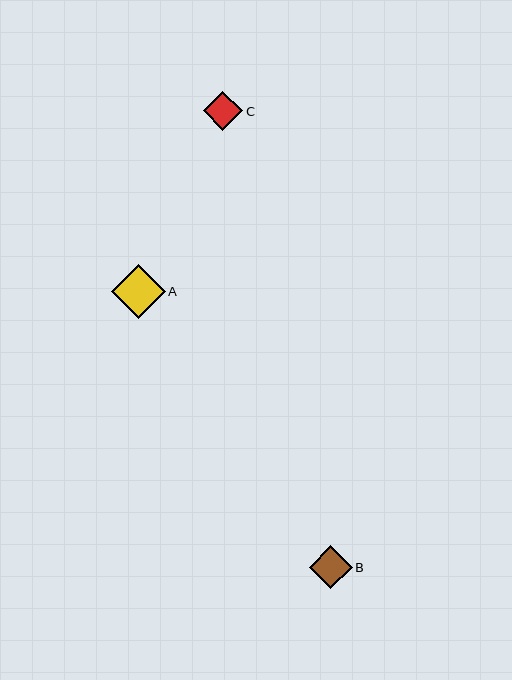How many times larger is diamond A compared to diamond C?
Diamond A is approximately 1.4 times the size of diamond C.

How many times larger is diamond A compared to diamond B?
Diamond A is approximately 1.3 times the size of diamond B.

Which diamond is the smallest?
Diamond C is the smallest with a size of approximately 39 pixels.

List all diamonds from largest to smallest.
From largest to smallest: A, B, C.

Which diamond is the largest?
Diamond A is the largest with a size of approximately 54 pixels.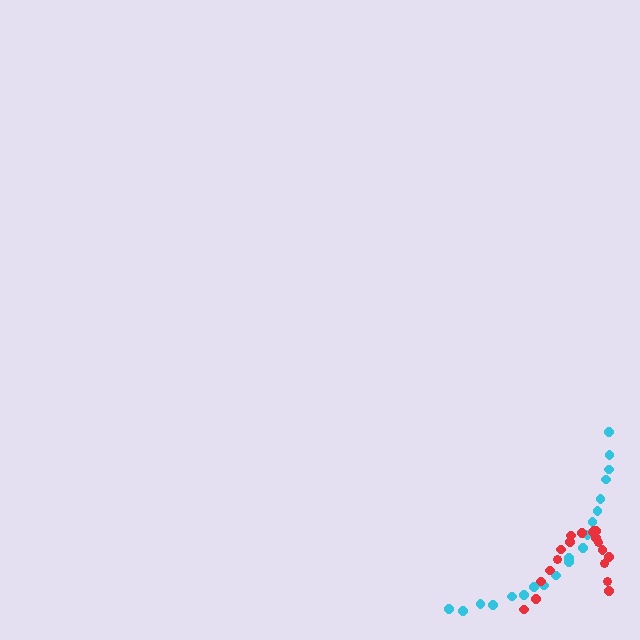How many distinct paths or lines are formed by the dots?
There are 2 distinct paths.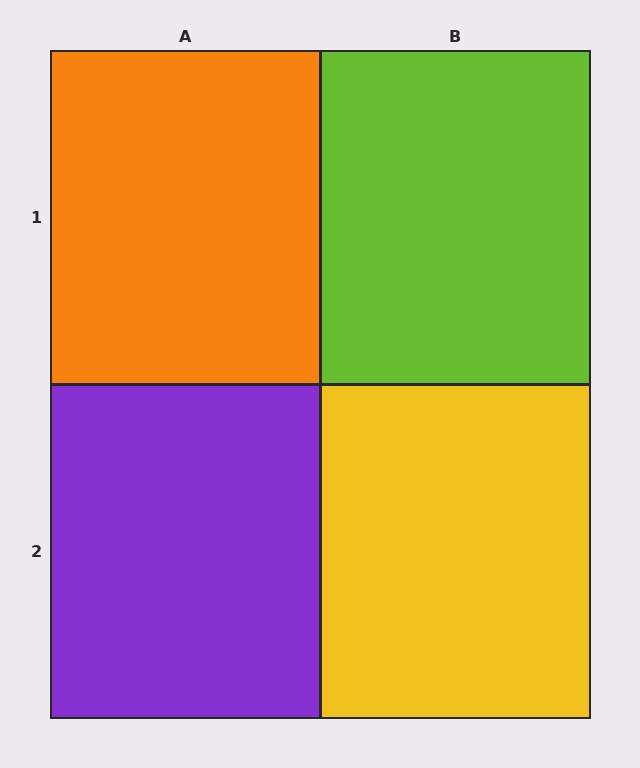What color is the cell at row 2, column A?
Purple.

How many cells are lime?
1 cell is lime.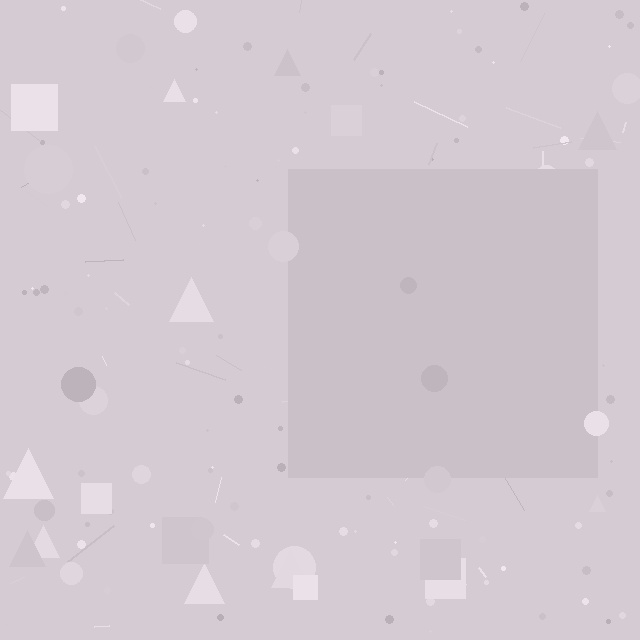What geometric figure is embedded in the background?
A square is embedded in the background.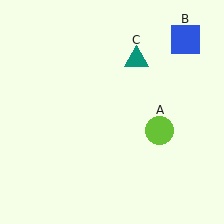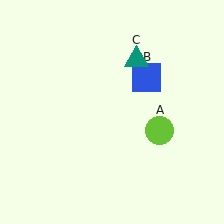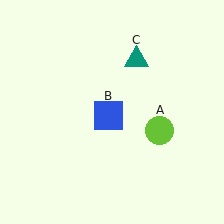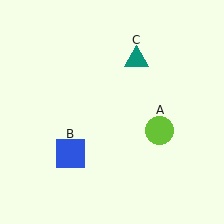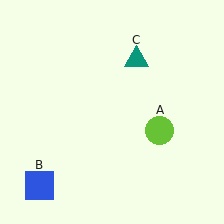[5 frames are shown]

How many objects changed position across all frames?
1 object changed position: blue square (object B).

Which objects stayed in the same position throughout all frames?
Lime circle (object A) and teal triangle (object C) remained stationary.